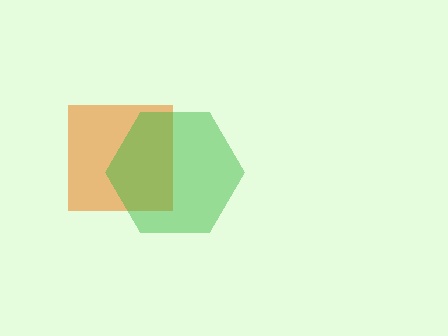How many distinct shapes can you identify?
There are 2 distinct shapes: an orange square, a green hexagon.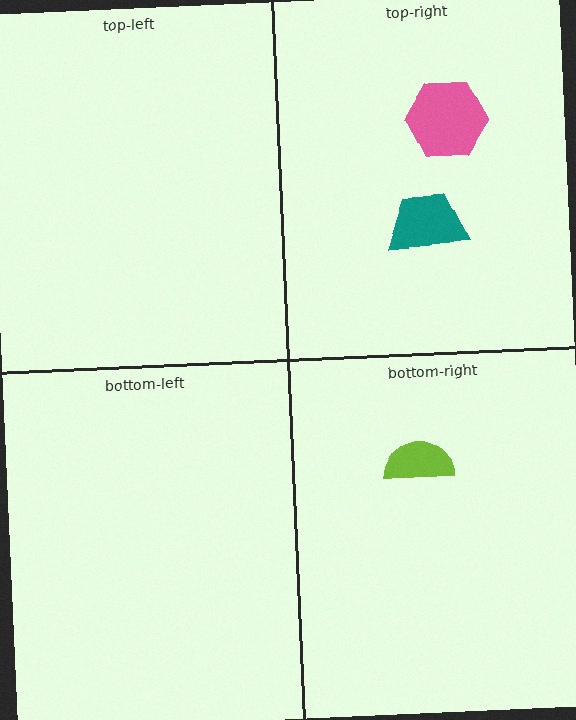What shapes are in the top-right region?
The pink hexagon, the teal trapezoid.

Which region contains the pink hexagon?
The top-right region.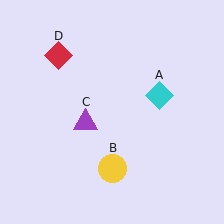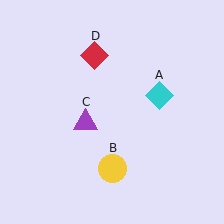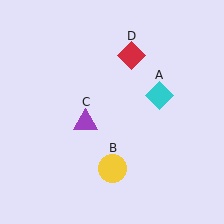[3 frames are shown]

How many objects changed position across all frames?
1 object changed position: red diamond (object D).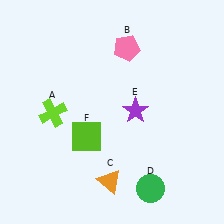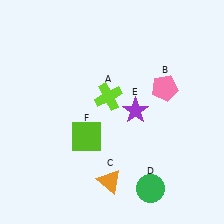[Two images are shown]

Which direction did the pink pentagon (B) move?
The pink pentagon (B) moved down.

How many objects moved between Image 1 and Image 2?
2 objects moved between the two images.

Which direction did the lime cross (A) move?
The lime cross (A) moved right.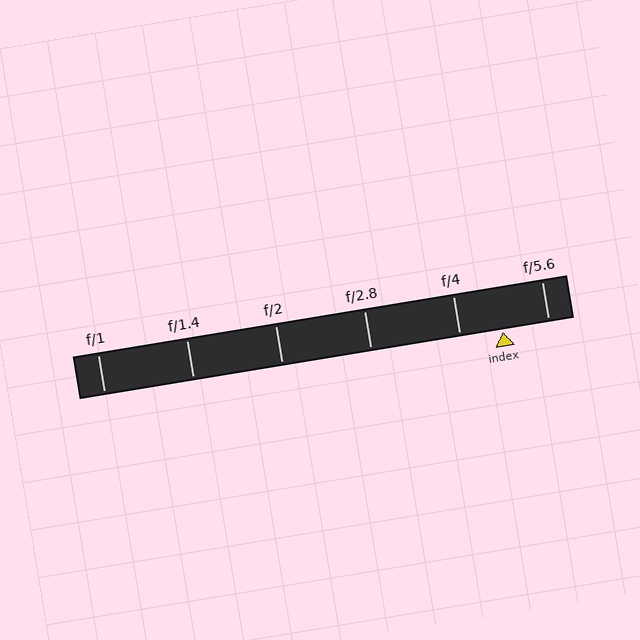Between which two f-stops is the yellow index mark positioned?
The index mark is between f/4 and f/5.6.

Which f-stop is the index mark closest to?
The index mark is closest to f/4.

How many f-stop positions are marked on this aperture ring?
There are 6 f-stop positions marked.